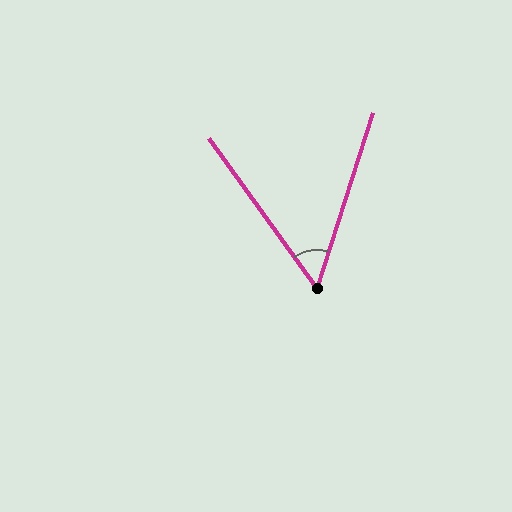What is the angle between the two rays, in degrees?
Approximately 53 degrees.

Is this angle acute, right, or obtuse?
It is acute.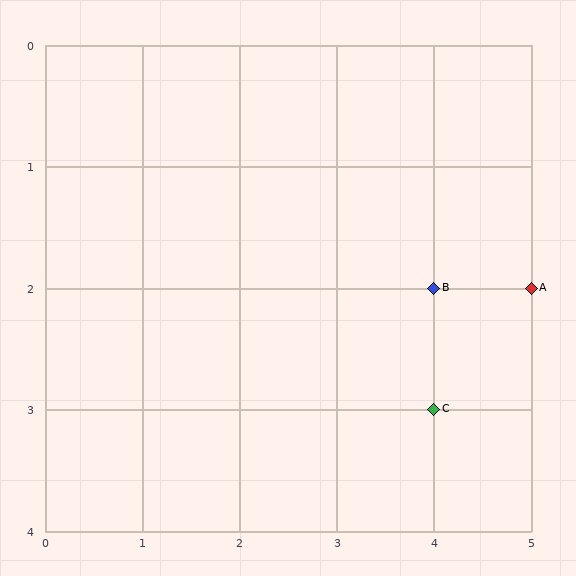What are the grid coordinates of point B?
Point B is at grid coordinates (4, 2).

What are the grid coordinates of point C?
Point C is at grid coordinates (4, 3).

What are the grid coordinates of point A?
Point A is at grid coordinates (5, 2).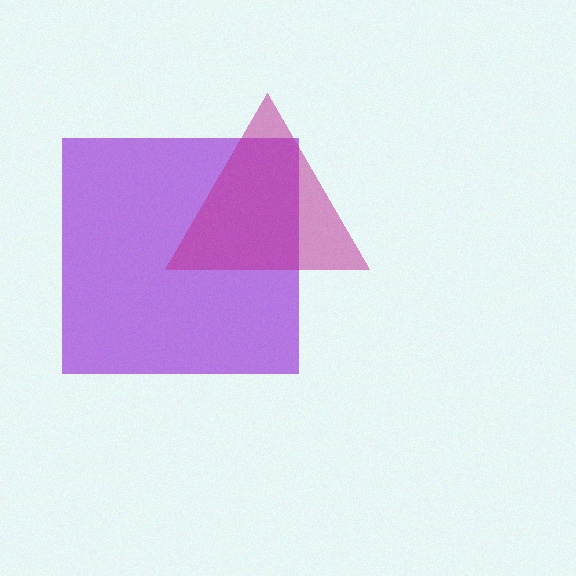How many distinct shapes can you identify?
There are 2 distinct shapes: a purple square, a magenta triangle.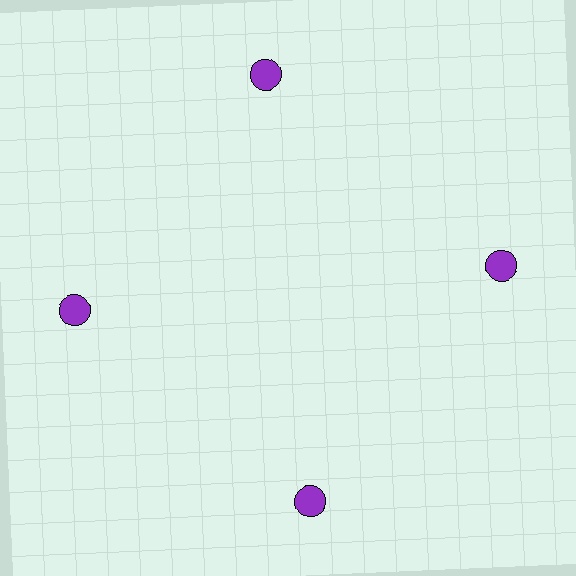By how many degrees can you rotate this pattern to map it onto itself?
The pattern maps onto itself every 90 degrees of rotation.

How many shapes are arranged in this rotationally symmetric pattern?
There are 4 shapes, arranged in 4 groups of 1.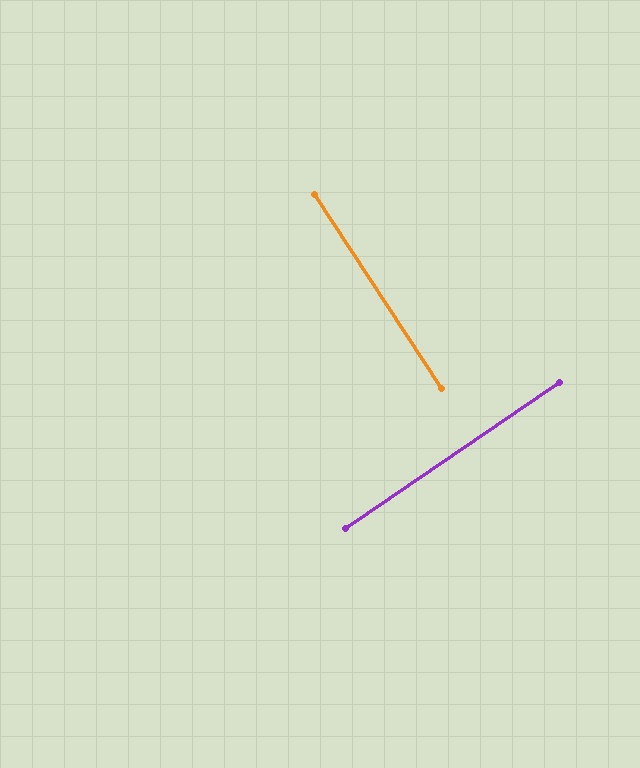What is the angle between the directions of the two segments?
Approximately 89 degrees.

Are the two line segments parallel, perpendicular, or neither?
Perpendicular — they meet at approximately 89°.